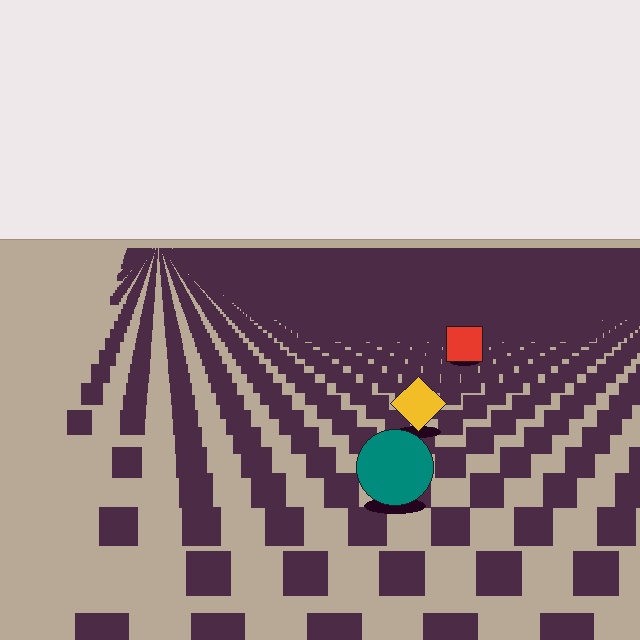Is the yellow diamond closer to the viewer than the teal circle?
No. The teal circle is closer — you can tell from the texture gradient: the ground texture is coarser near it.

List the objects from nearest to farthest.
From nearest to farthest: the teal circle, the yellow diamond, the red square.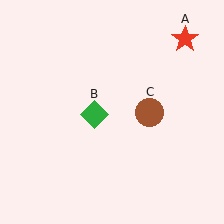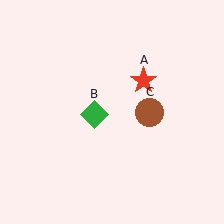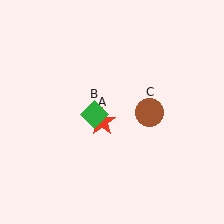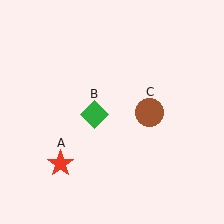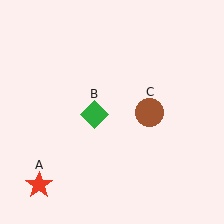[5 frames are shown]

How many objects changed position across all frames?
1 object changed position: red star (object A).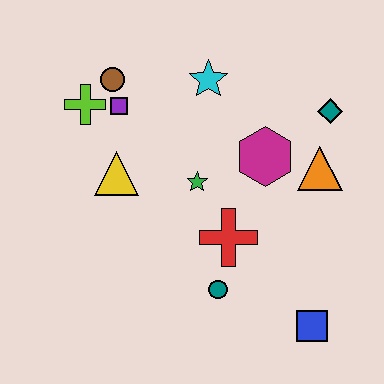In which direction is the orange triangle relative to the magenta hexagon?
The orange triangle is to the right of the magenta hexagon.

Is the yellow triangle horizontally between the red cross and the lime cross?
Yes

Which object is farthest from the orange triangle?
The lime cross is farthest from the orange triangle.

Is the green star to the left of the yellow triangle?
No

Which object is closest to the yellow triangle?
The purple square is closest to the yellow triangle.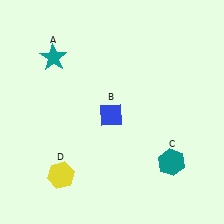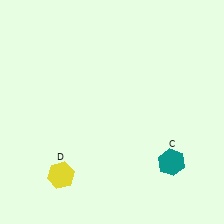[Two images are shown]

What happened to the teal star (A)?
The teal star (A) was removed in Image 2. It was in the top-left area of Image 1.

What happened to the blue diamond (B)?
The blue diamond (B) was removed in Image 2. It was in the bottom-left area of Image 1.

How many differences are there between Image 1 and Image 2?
There are 2 differences between the two images.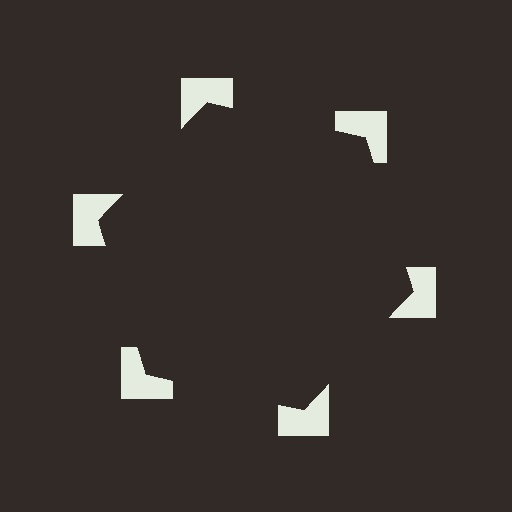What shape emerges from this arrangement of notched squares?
An illusory hexagon — its edges are inferred from the aligned wedge cuts in the notched squares, not physically drawn.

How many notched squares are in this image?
There are 6 — one at each vertex of the illusory hexagon.